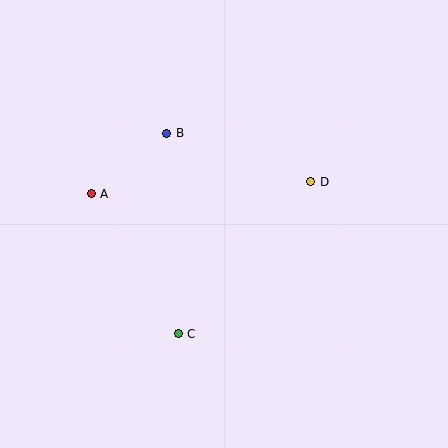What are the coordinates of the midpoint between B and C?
The midpoint between B and C is at (173, 233).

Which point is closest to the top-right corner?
Point D is closest to the top-right corner.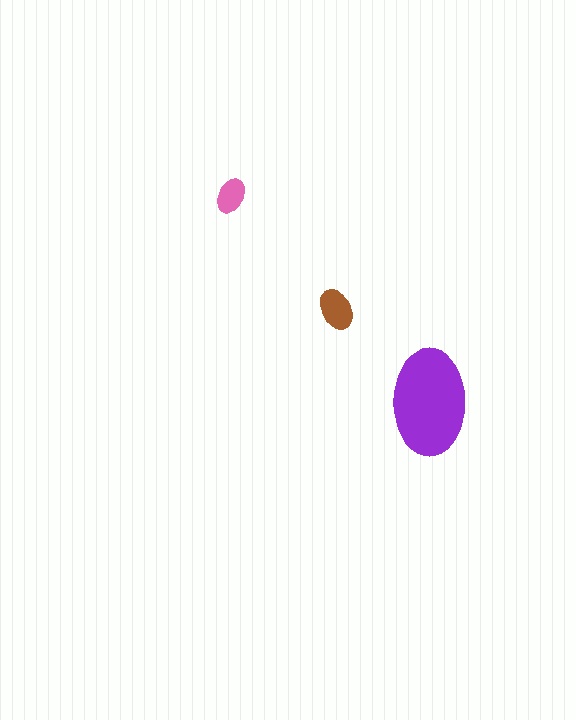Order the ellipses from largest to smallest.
the purple one, the brown one, the pink one.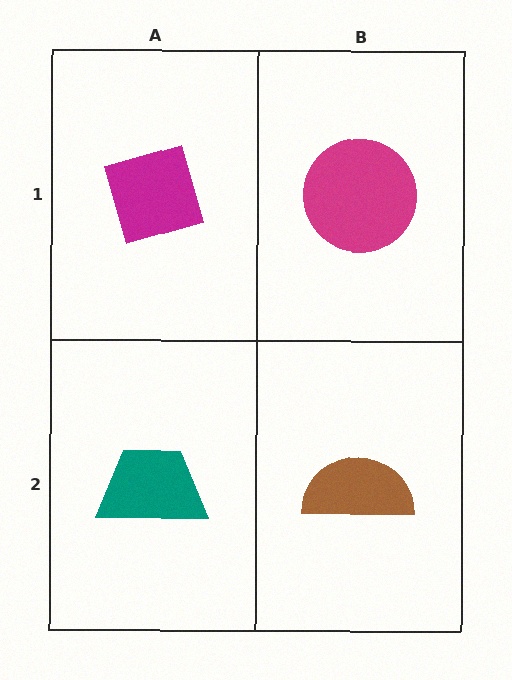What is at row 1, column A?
A magenta diamond.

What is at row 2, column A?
A teal trapezoid.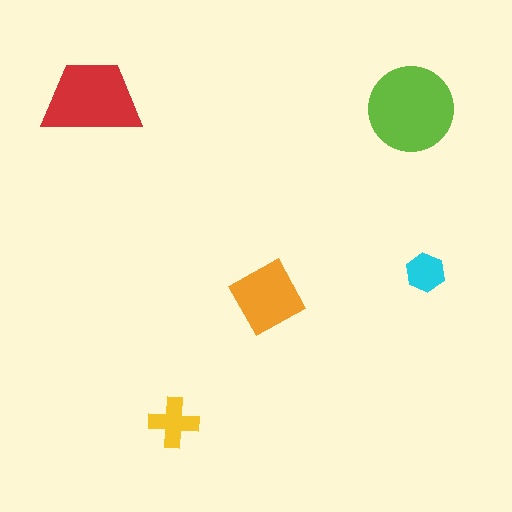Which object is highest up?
The red trapezoid is topmost.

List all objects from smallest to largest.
The cyan hexagon, the yellow cross, the orange diamond, the red trapezoid, the lime circle.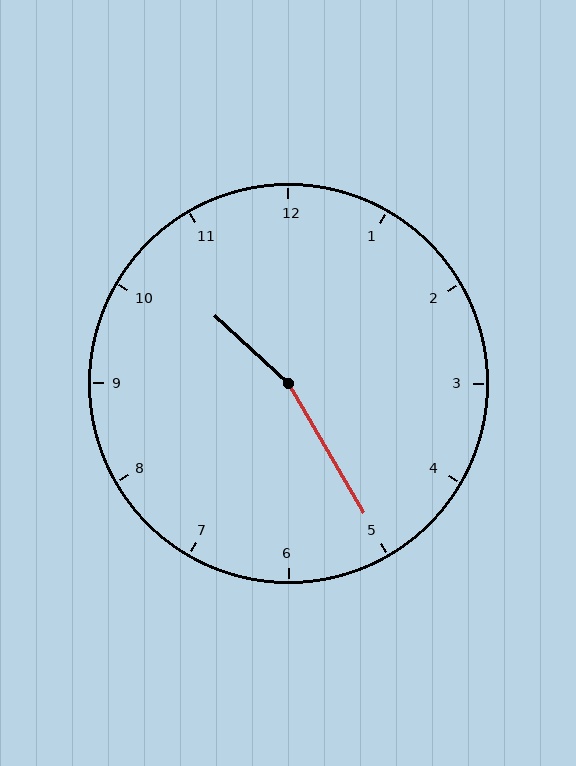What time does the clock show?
10:25.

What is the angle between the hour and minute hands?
Approximately 162 degrees.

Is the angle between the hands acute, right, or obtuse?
It is obtuse.